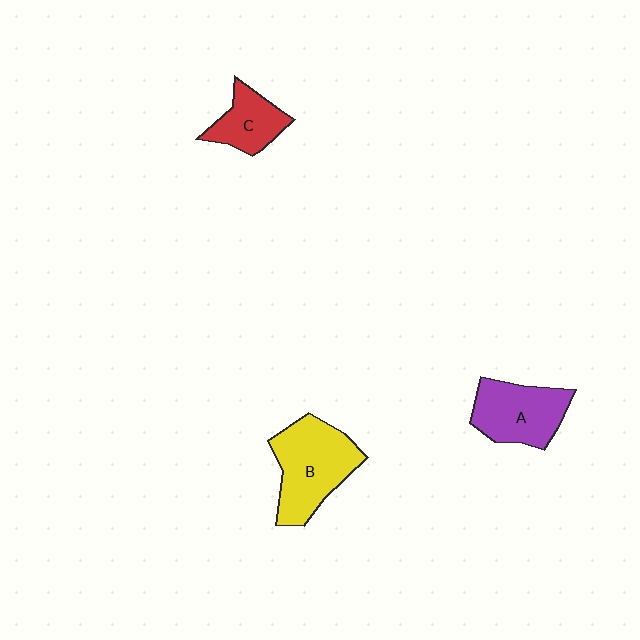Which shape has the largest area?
Shape B (yellow).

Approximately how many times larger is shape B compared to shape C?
Approximately 1.8 times.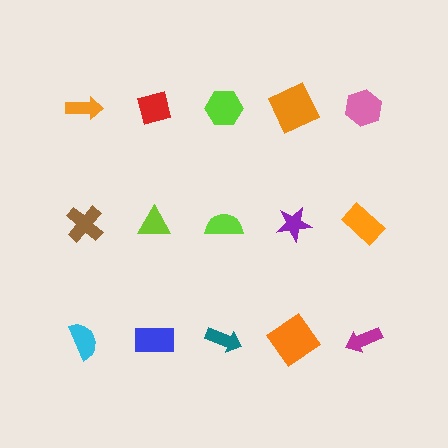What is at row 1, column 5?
A pink hexagon.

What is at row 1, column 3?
A lime hexagon.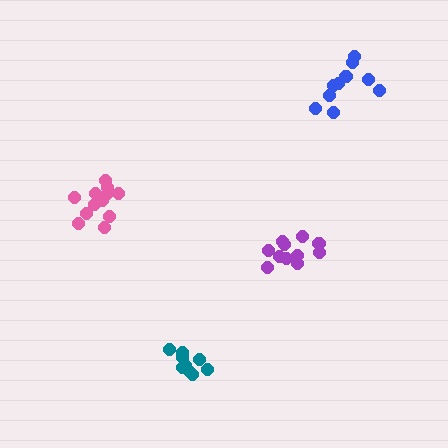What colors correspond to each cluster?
The clusters are colored: purple, teal, pink, blue.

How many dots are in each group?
Group 1: 11 dots, Group 2: 9 dots, Group 3: 12 dots, Group 4: 10 dots (42 total).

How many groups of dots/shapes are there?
There are 4 groups.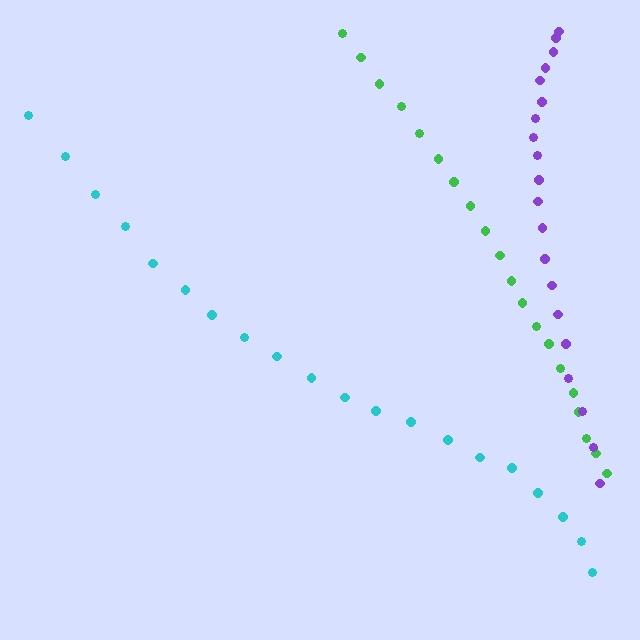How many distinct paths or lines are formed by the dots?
There are 3 distinct paths.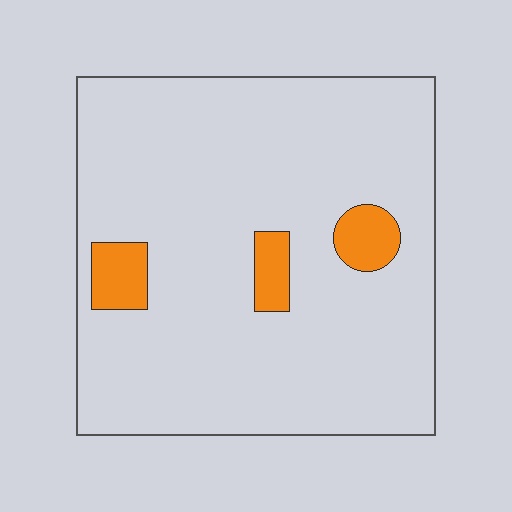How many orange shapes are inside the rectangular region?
3.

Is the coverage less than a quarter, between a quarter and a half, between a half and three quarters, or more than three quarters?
Less than a quarter.